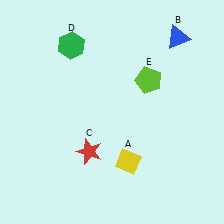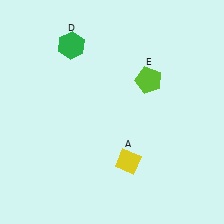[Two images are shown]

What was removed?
The red star (C), the blue triangle (B) were removed in Image 2.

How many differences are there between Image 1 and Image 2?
There are 2 differences between the two images.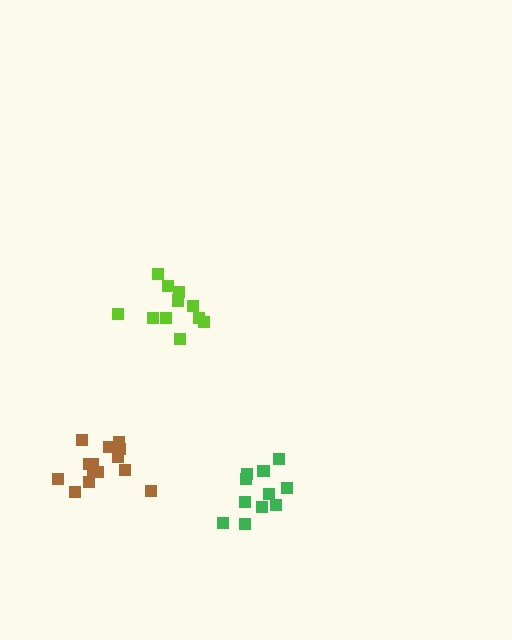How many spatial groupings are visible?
There are 3 spatial groupings.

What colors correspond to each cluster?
The clusters are colored: lime, brown, green.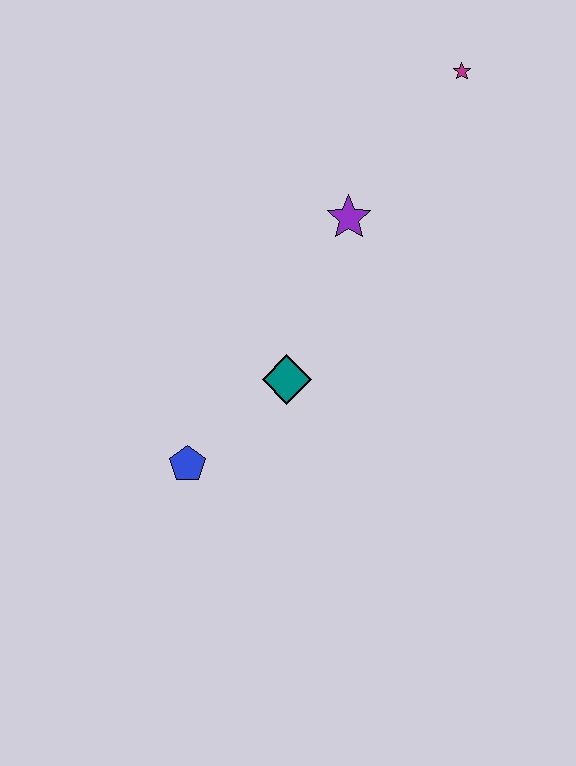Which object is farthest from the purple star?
The blue pentagon is farthest from the purple star.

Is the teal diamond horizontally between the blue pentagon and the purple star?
Yes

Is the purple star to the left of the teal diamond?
No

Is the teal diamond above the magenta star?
No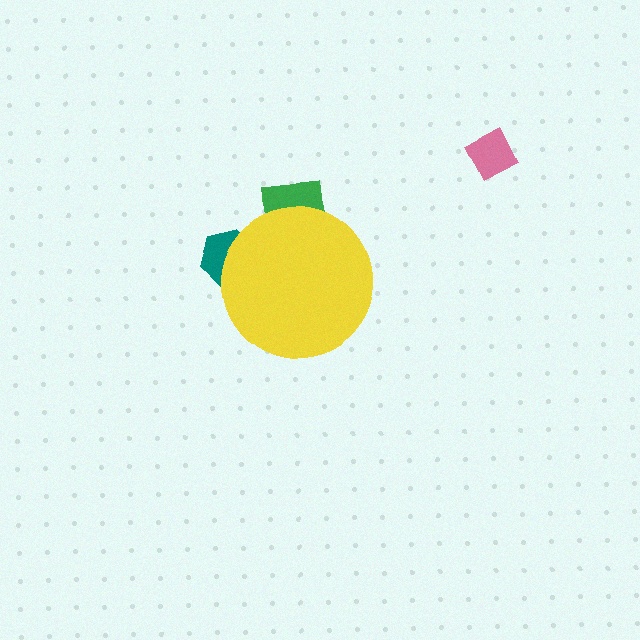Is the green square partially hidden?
Yes, the green square is partially hidden behind the yellow circle.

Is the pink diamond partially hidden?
No, the pink diamond is fully visible.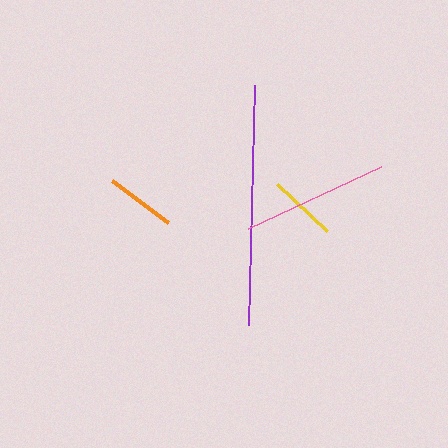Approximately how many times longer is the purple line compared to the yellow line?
The purple line is approximately 3.5 times the length of the yellow line.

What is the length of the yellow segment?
The yellow segment is approximately 68 pixels long.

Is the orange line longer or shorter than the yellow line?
The orange line is longer than the yellow line.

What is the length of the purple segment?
The purple segment is approximately 240 pixels long.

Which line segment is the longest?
The purple line is the longest at approximately 240 pixels.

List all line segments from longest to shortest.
From longest to shortest: purple, pink, orange, yellow.